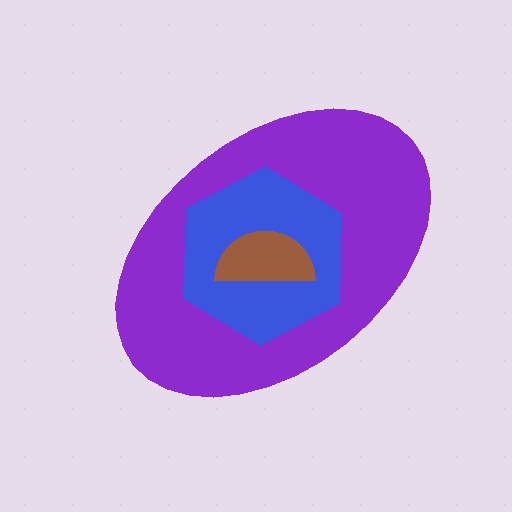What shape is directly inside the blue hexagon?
The brown semicircle.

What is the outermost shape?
The purple ellipse.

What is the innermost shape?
The brown semicircle.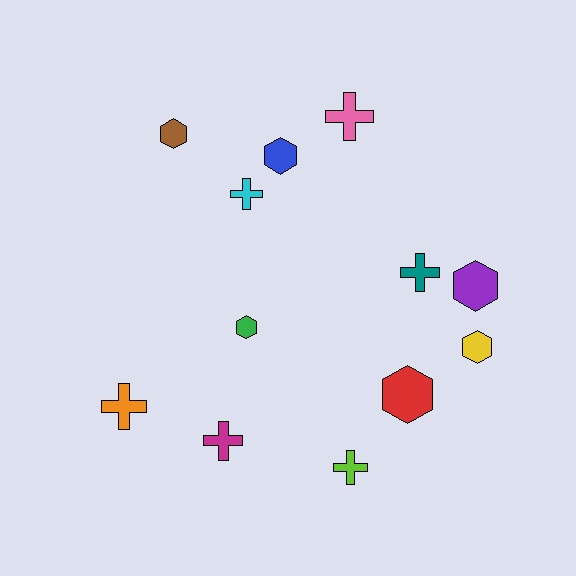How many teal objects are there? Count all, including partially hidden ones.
There is 1 teal object.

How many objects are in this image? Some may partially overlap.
There are 12 objects.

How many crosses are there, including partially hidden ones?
There are 6 crosses.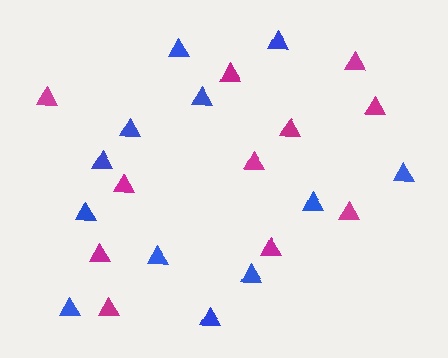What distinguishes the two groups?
There are 2 groups: one group of blue triangles (12) and one group of magenta triangles (11).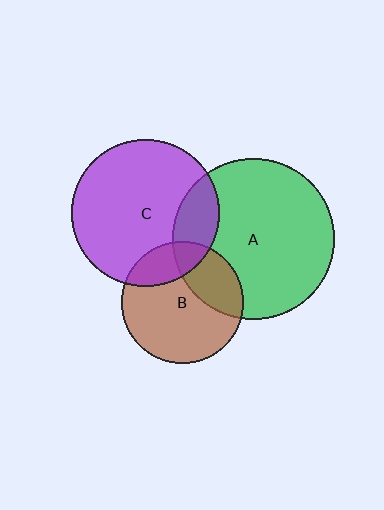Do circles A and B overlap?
Yes.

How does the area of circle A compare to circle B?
Approximately 1.7 times.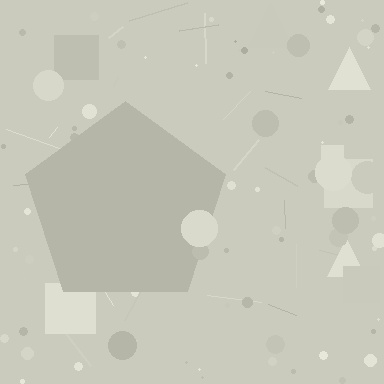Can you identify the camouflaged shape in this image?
The camouflaged shape is a pentagon.